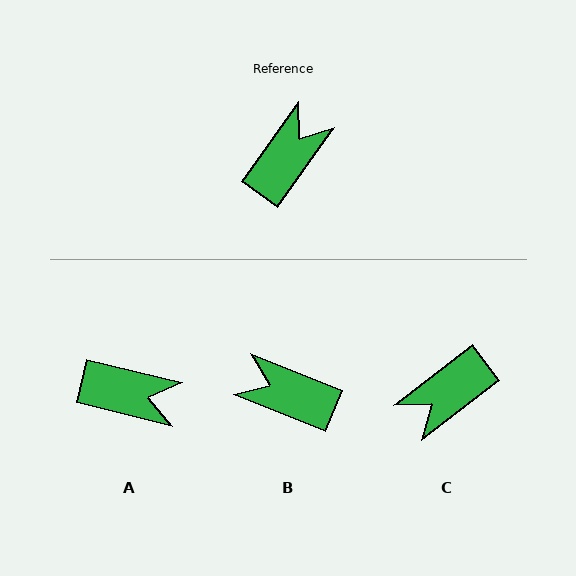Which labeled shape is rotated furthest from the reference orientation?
C, about 163 degrees away.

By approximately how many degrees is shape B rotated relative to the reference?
Approximately 104 degrees counter-clockwise.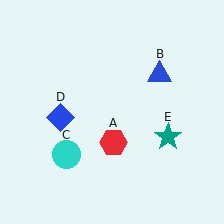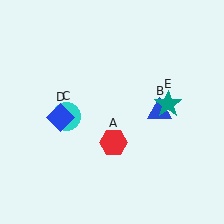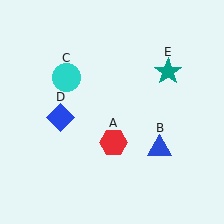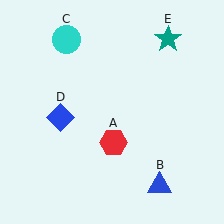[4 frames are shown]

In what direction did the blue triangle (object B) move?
The blue triangle (object B) moved down.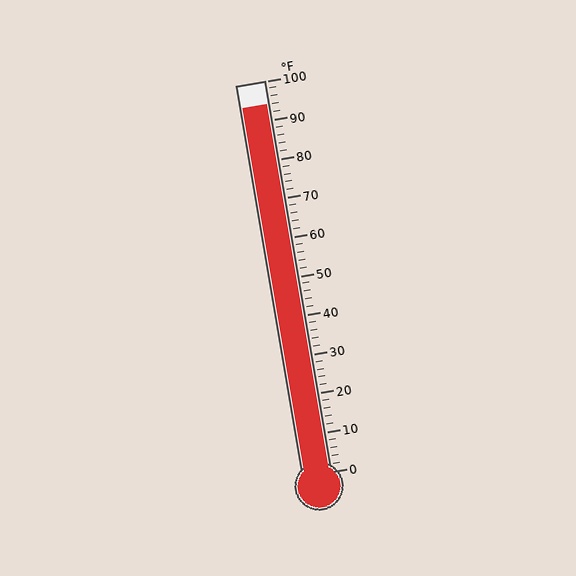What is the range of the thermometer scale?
The thermometer scale ranges from 0°F to 100°F.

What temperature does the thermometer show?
The thermometer shows approximately 94°F.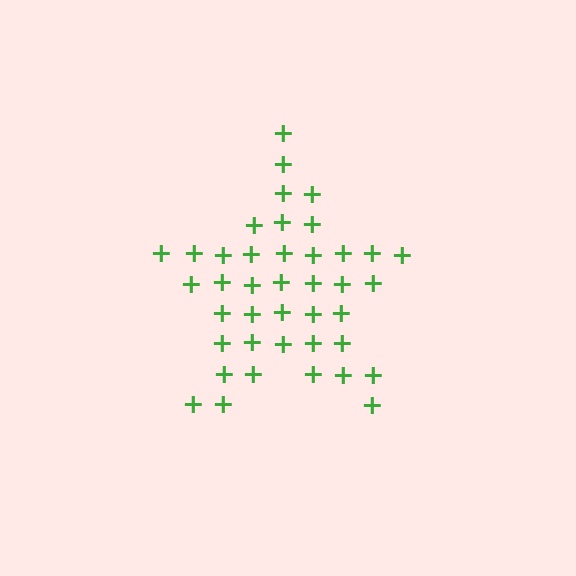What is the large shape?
The large shape is a star.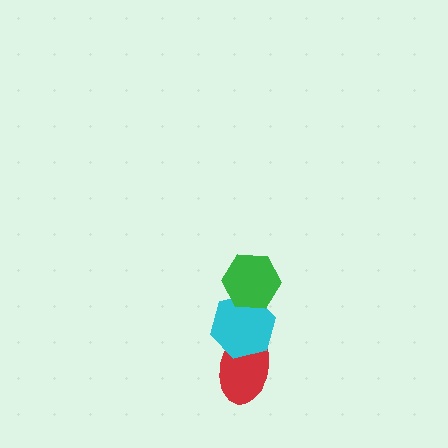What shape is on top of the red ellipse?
The cyan hexagon is on top of the red ellipse.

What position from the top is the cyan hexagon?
The cyan hexagon is 2nd from the top.